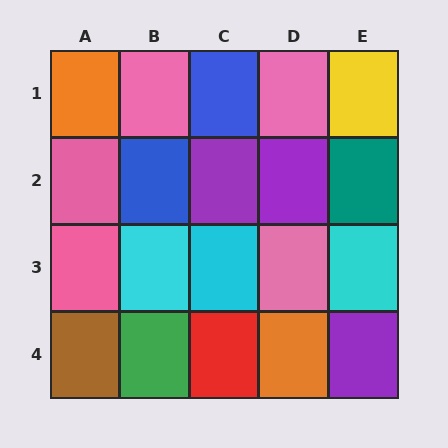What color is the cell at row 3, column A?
Pink.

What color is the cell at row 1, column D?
Pink.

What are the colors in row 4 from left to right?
Brown, green, red, orange, purple.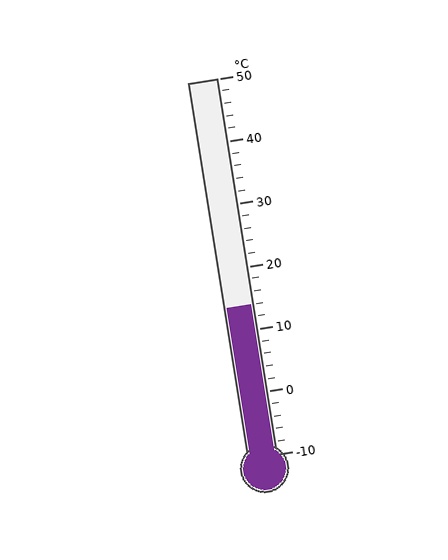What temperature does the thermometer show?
The thermometer shows approximately 14°C.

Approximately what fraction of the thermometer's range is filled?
The thermometer is filled to approximately 40% of its range.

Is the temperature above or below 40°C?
The temperature is below 40°C.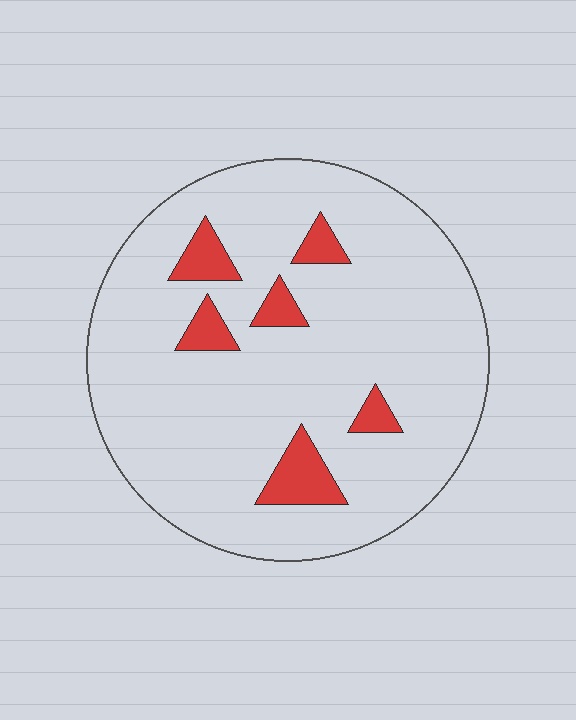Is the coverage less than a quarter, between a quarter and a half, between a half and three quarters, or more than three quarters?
Less than a quarter.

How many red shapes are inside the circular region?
6.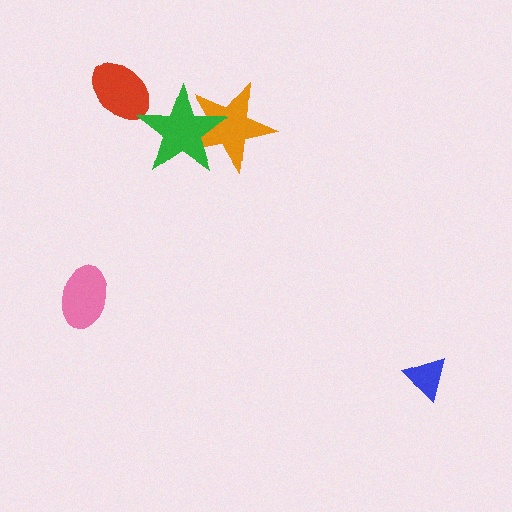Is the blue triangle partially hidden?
No, no other shape covers it.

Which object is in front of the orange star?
The green star is in front of the orange star.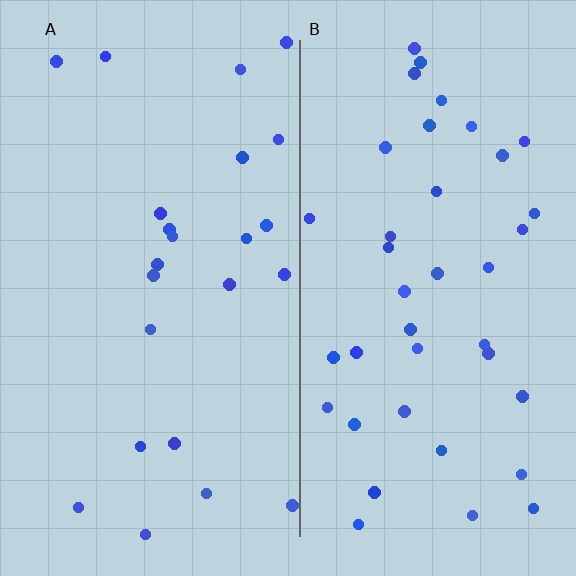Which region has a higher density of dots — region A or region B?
B (the right).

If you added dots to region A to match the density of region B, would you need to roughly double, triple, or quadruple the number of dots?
Approximately double.